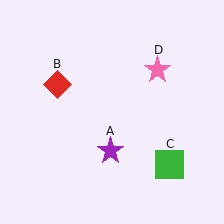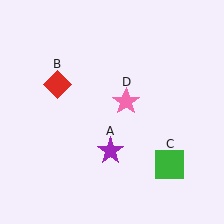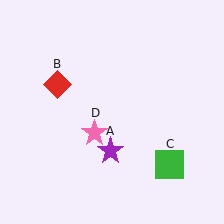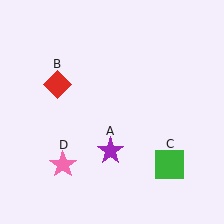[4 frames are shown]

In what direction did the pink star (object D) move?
The pink star (object D) moved down and to the left.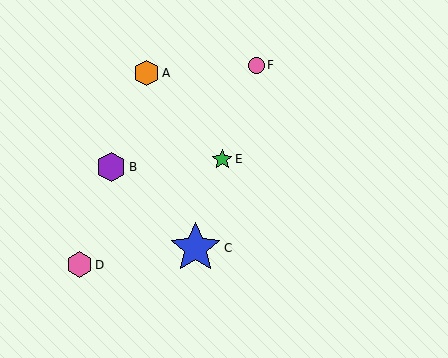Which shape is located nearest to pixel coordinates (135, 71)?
The orange hexagon (labeled A) at (147, 73) is nearest to that location.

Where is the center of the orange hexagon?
The center of the orange hexagon is at (147, 73).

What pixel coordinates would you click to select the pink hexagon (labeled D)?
Click at (79, 265) to select the pink hexagon D.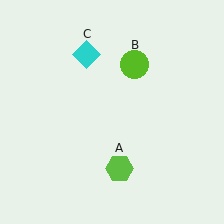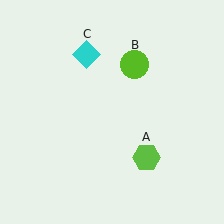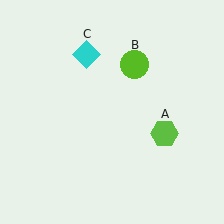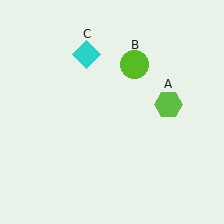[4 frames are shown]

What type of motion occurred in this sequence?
The lime hexagon (object A) rotated counterclockwise around the center of the scene.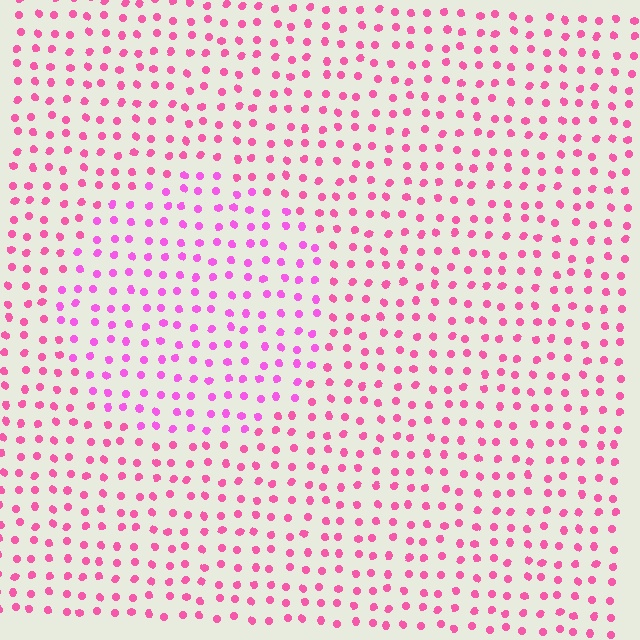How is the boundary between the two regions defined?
The boundary is defined purely by a slight shift in hue (about 24 degrees). Spacing, size, and orientation are identical on both sides.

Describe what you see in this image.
The image is filled with small pink elements in a uniform arrangement. A circle-shaped region is visible where the elements are tinted to a slightly different hue, forming a subtle color boundary.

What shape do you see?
I see a circle.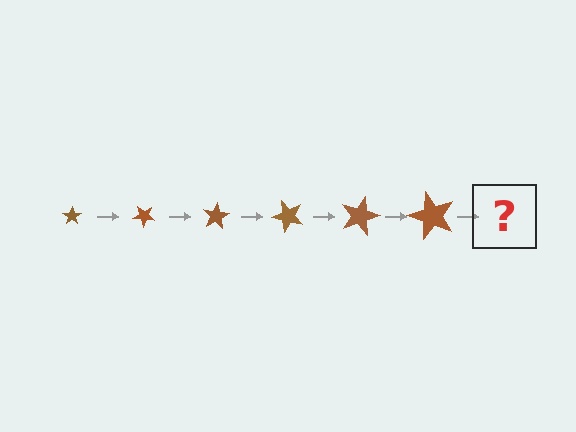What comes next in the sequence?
The next element should be a star, larger than the previous one and rotated 240 degrees from the start.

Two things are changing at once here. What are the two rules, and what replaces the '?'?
The two rules are that the star grows larger each step and it rotates 40 degrees each step. The '?' should be a star, larger than the previous one and rotated 240 degrees from the start.